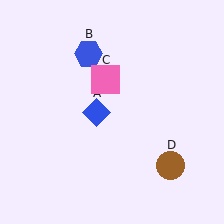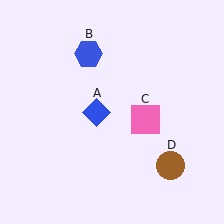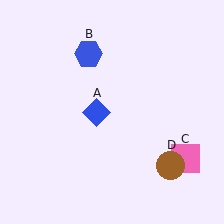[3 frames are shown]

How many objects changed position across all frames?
1 object changed position: pink square (object C).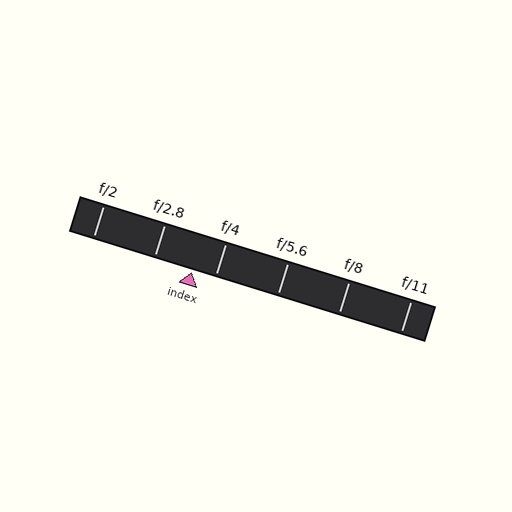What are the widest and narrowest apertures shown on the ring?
The widest aperture shown is f/2 and the narrowest is f/11.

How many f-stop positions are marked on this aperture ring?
There are 6 f-stop positions marked.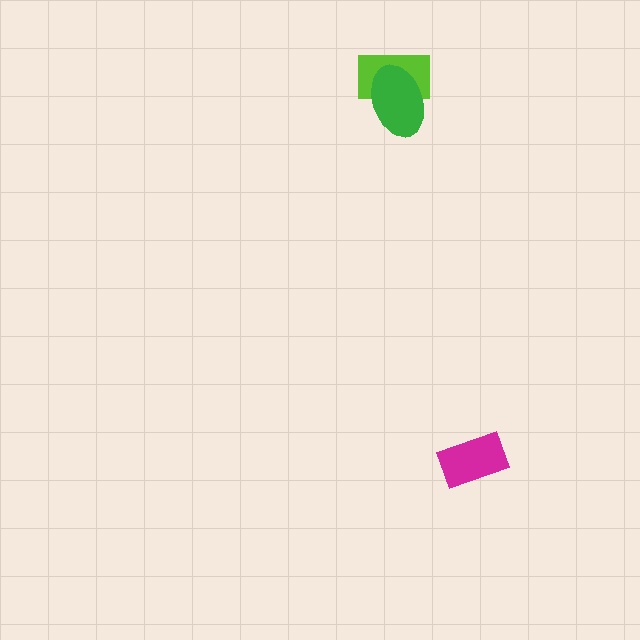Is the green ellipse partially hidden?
No, no other shape covers it.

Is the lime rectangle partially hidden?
Yes, it is partially covered by another shape.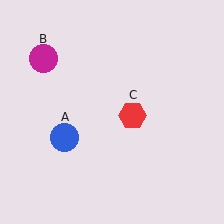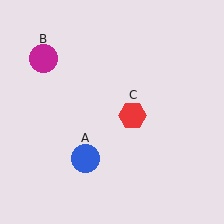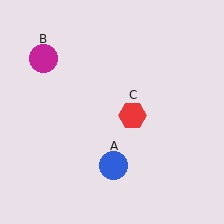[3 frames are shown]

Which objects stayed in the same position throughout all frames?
Magenta circle (object B) and red hexagon (object C) remained stationary.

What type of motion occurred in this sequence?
The blue circle (object A) rotated counterclockwise around the center of the scene.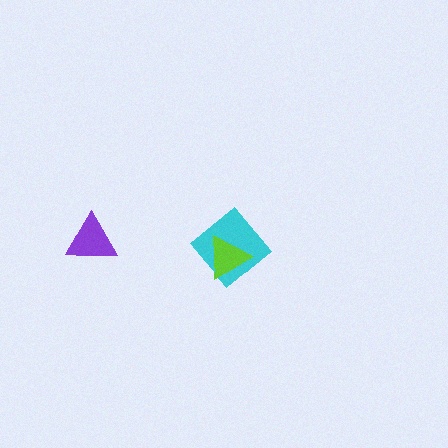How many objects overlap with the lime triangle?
1 object overlaps with the lime triangle.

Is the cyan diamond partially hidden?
Yes, it is partially covered by another shape.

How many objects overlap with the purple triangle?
0 objects overlap with the purple triangle.